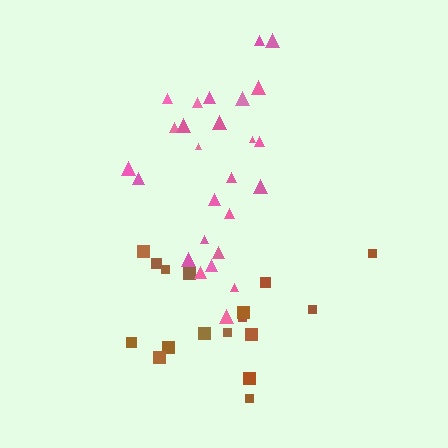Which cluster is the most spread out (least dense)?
Brown.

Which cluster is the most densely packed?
Pink.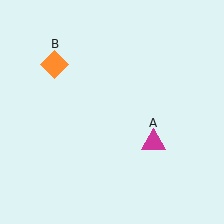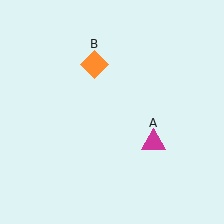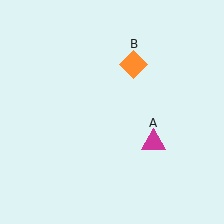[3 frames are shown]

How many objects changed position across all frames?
1 object changed position: orange diamond (object B).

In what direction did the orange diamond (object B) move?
The orange diamond (object B) moved right.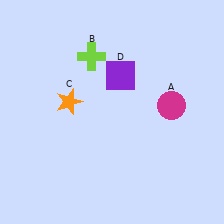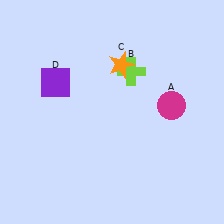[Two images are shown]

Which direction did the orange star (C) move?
The orange star (C) moved right.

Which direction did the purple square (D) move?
The purple square (D) moved left.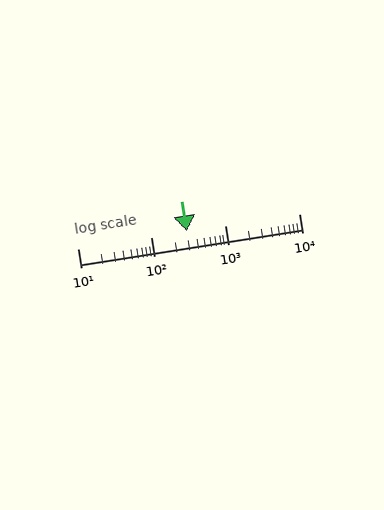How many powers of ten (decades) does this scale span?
The scale spans 3 decades, from 10 to 10000.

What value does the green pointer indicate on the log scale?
The pointer indicates approximately 300.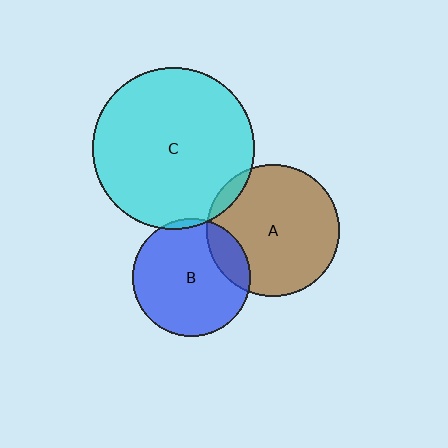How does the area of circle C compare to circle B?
Approximately 1.9 times.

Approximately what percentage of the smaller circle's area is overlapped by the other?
Approximately 15%.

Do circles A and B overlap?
Yes.